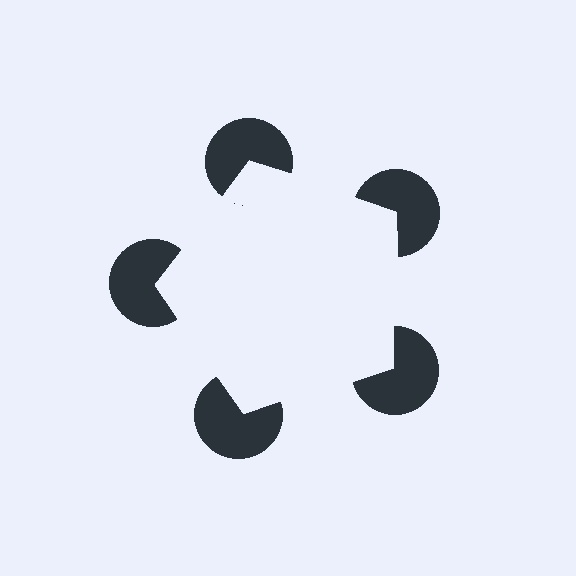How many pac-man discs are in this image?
There are 5 — one at each vertex of the illusory pentagon.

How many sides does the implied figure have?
5 sides.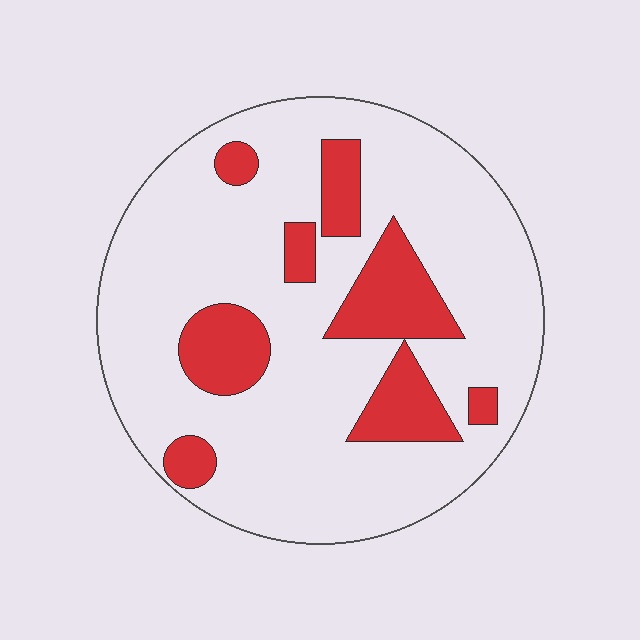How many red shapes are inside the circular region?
8.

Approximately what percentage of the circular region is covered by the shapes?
Approximately 20%.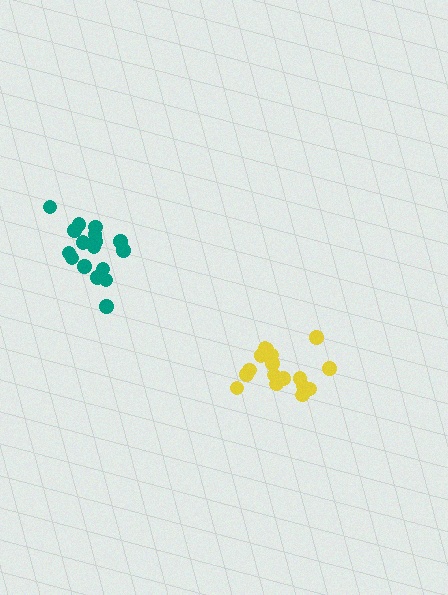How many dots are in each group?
Group 1: 17 dots, Group 2: 17 dots (34 total).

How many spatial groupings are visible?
There are 2 spatial groupings.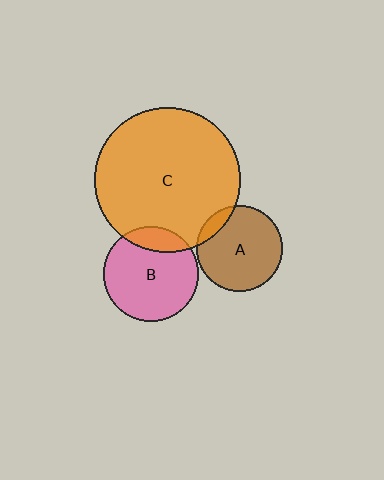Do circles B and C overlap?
Yes.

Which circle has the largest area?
Circle C (orange).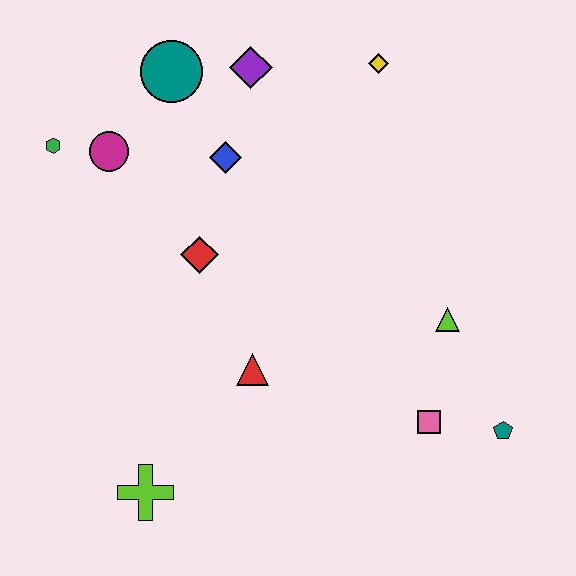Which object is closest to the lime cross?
The red triangle is closest to the lime cross.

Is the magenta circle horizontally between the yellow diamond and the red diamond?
No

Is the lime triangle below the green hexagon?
Yes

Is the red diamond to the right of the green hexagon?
Yes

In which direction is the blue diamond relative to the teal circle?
The blue diamond is below the teal circle.